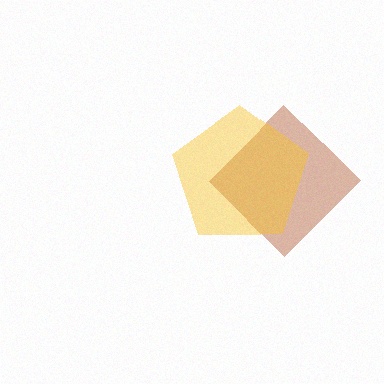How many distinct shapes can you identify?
There are 2 distinct shapes: a brown diamond, a yellow pentagon.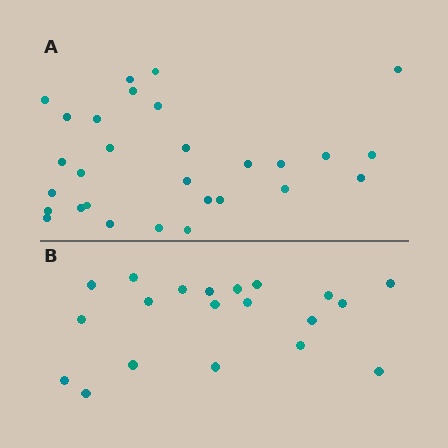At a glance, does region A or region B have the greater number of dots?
Region A (the top region) has more dots.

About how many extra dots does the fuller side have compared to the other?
Region A has roughly 8 or so more dots than region B.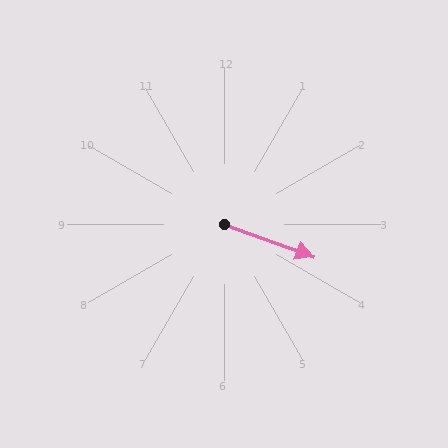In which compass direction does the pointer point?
East.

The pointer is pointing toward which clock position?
Roughly 4 o'clock.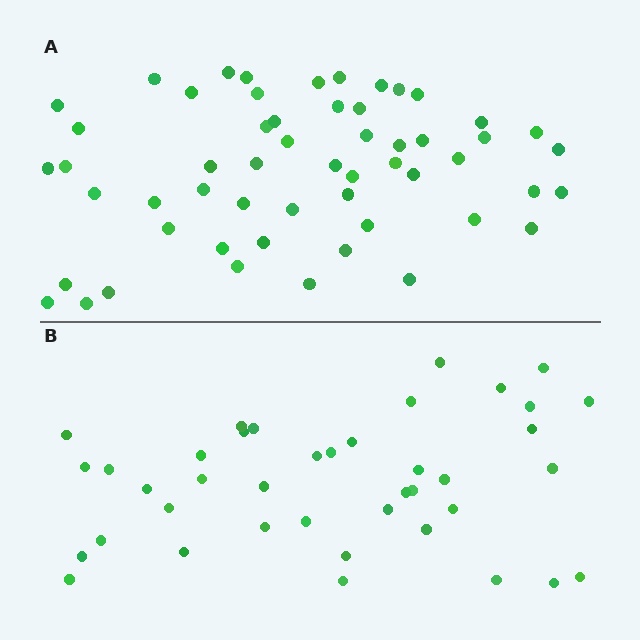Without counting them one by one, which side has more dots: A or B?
Region A (the top region) has more dots.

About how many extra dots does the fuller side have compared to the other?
Region A has approximately 15 more dots than region B.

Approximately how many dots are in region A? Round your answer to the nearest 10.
About 60 dots. (The exact count is 55, which rounds to 60.)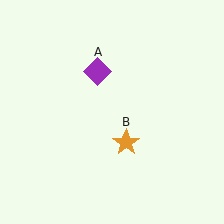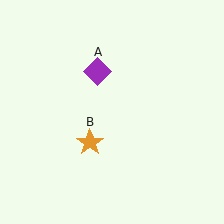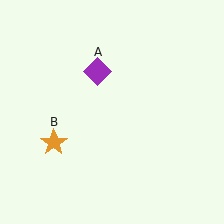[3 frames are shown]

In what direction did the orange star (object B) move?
The orange star (object B) moved left.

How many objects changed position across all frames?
1 object changed position: orange star (object B).